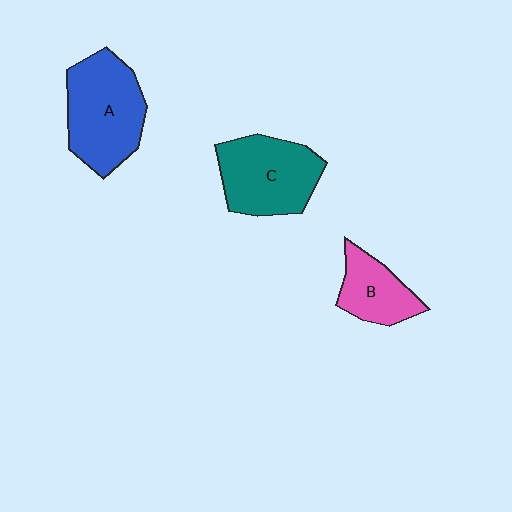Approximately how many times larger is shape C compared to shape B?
Approximately 1.6 times.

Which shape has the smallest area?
Shape B (pink).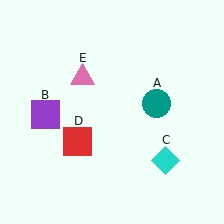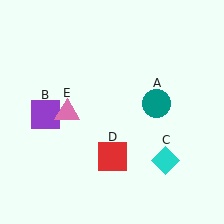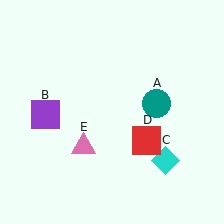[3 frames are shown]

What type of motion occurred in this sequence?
The red square (object D), pink triangle (object E) rotated counterclockwise around the center of the scene.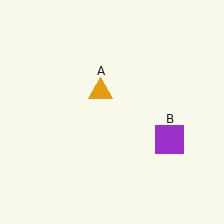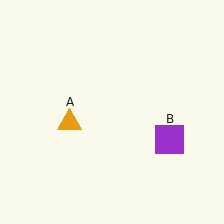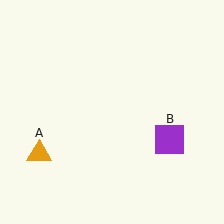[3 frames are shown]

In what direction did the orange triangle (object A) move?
The orange triangle (object A) moved down and to the left.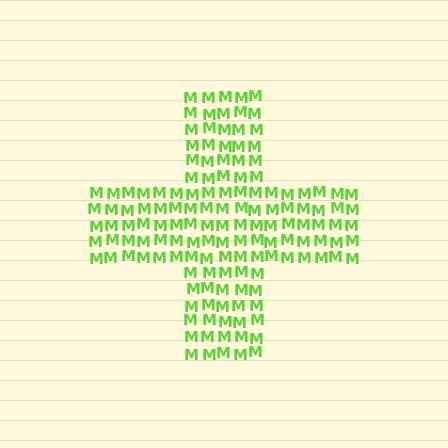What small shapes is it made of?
It is made of small letter M's.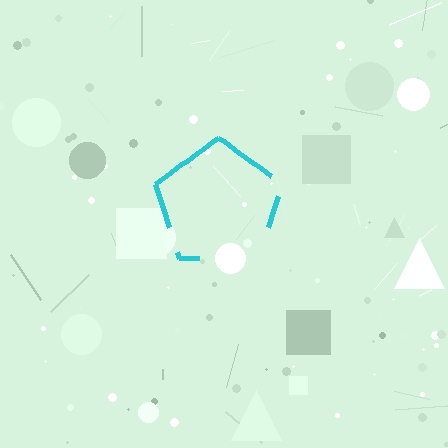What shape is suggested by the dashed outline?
The dashed outline suggests a pentagon.